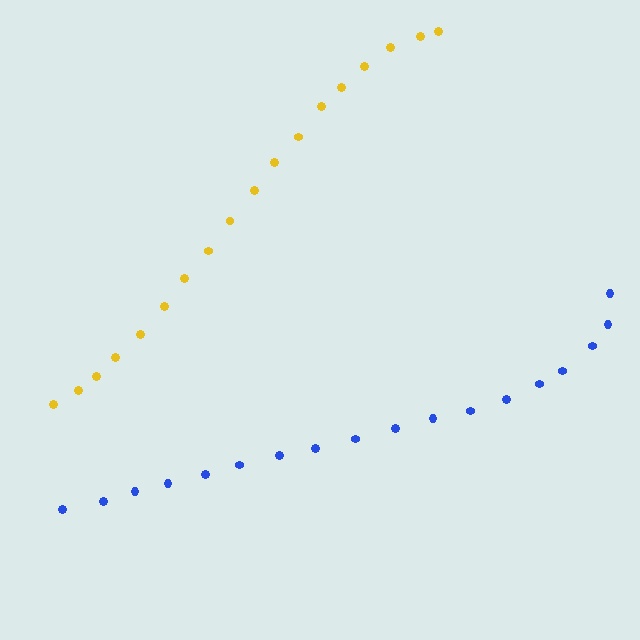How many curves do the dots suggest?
There are 2 distinct paths.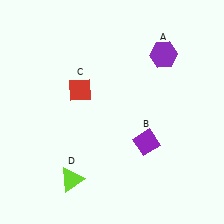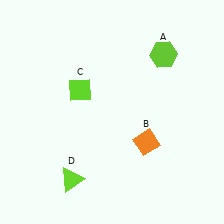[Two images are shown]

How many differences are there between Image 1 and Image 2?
There are 3 differences between the two images.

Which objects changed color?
A changed from purple to lime. B changed from purple to orange. C changed from red to lime.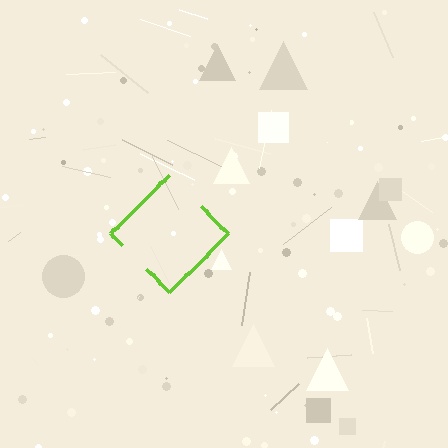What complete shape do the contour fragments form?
The contour fragments form a diamond.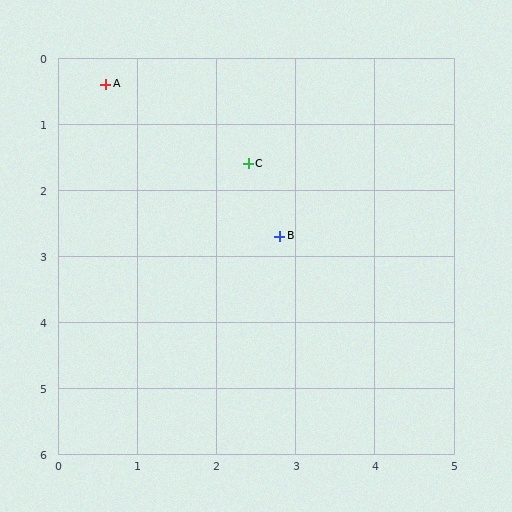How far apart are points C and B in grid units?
Points C and B are about 1.2 grid units apart.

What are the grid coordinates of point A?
Point A is at approximately (0.6, 0.4).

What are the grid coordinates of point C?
Point C is at approximately (2.4, 1.6).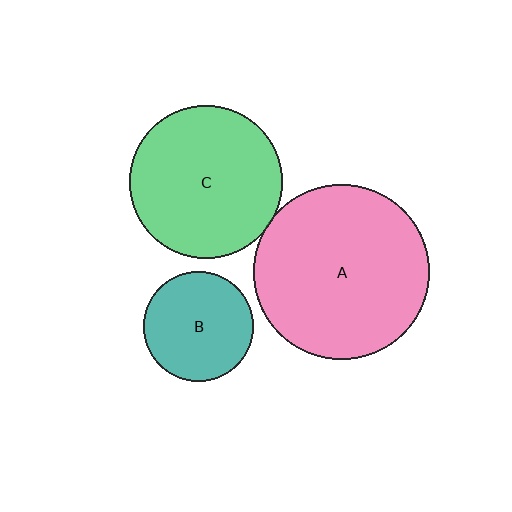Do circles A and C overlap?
Yes.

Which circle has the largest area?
Circle A (pink).